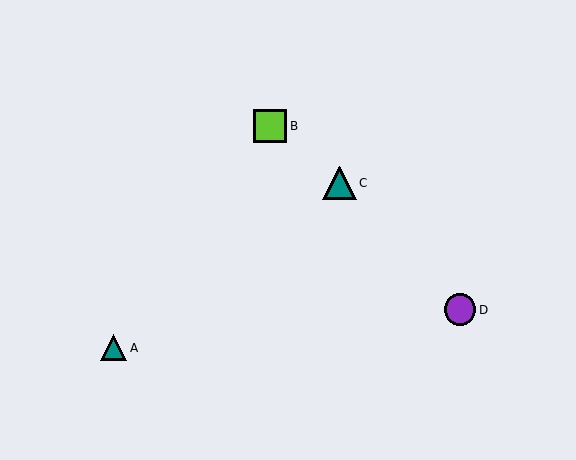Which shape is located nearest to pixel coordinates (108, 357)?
The teal triangle (labeled A) at (113, 348) is nearest to that location.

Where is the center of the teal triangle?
The center of the teal triangle is at (113, 348).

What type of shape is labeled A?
Shape A is a teal triangle.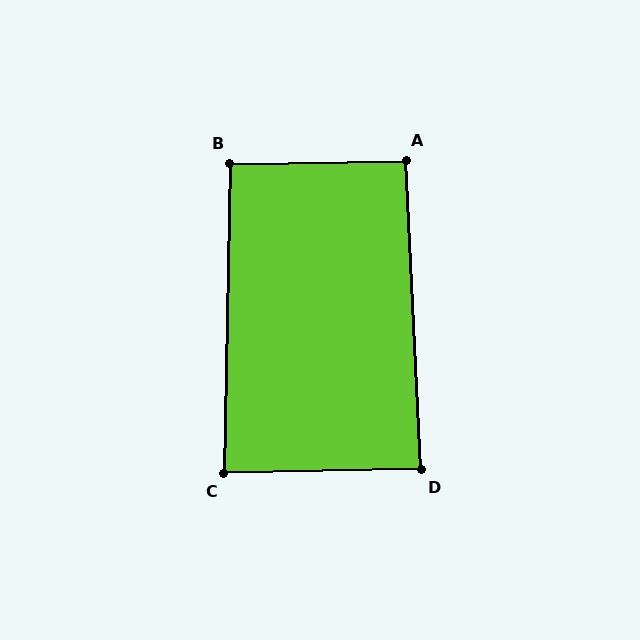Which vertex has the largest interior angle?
A, at approximately 92 degrees.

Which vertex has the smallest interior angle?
C, at approximately 88 degrees.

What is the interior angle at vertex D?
Approximately 88 degrees (approximately right).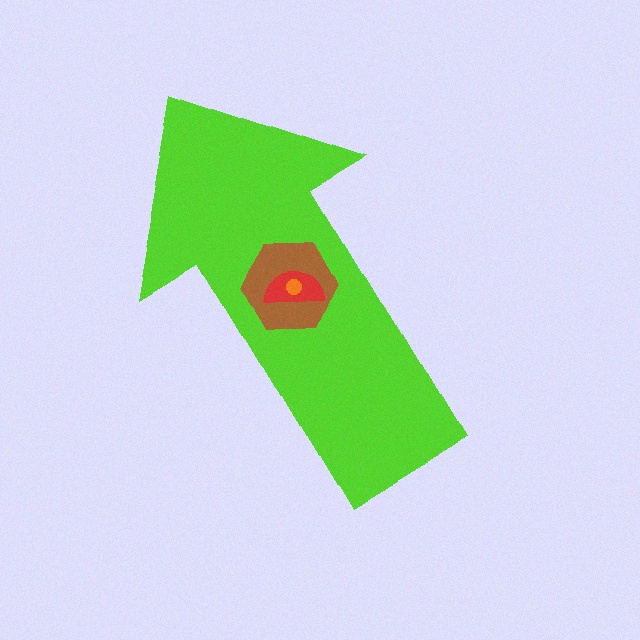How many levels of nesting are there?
4.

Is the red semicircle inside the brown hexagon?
Yes.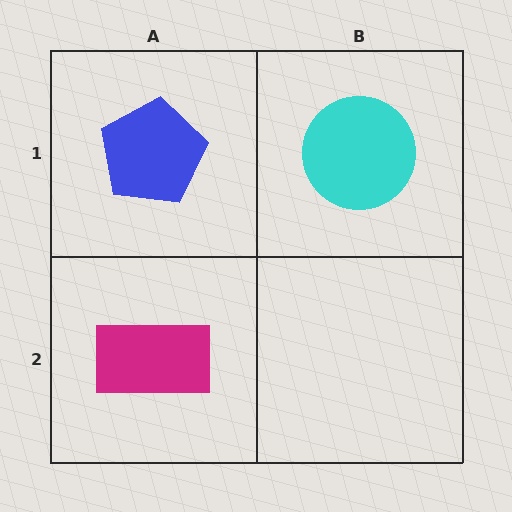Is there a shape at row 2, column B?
No, that cell is empty.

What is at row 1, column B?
A cyan circle.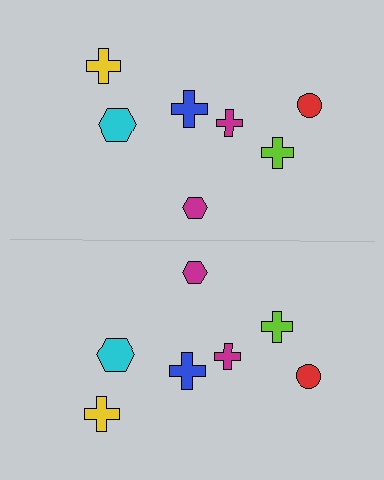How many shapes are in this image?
There are 14 shapes in this image.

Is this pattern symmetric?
Yes, this pattern has bilateral (reflection) symmetry.